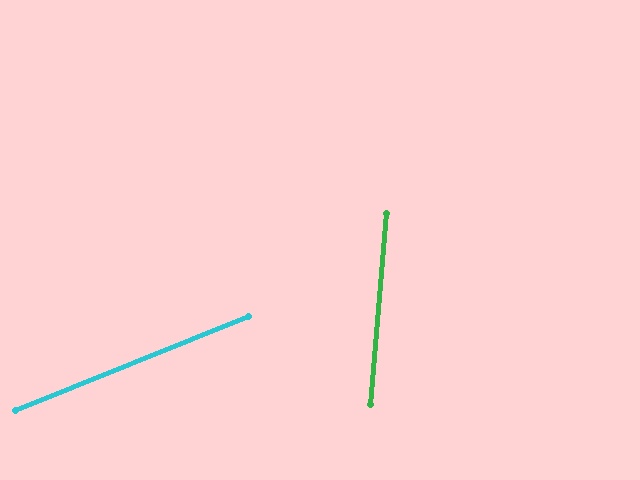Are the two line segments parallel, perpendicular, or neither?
Neither parallel nor perpendicular — they differ by about 63°.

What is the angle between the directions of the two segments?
Approximately 63 degrees.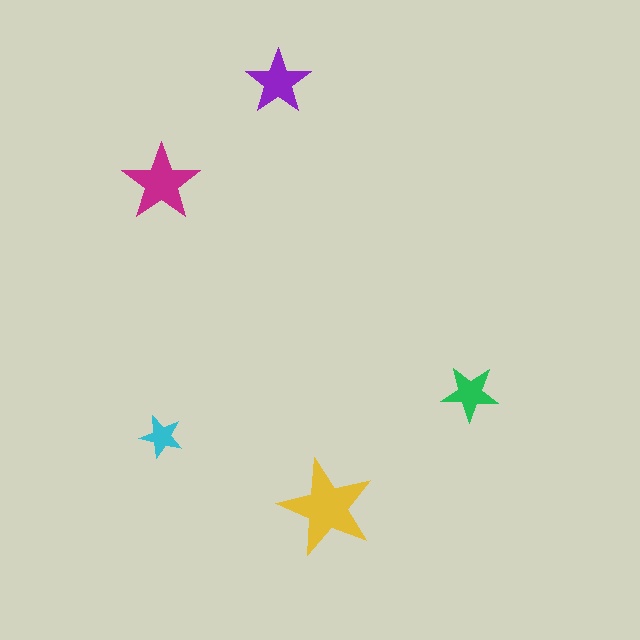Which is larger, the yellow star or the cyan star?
The yellow one.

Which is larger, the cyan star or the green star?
The green one.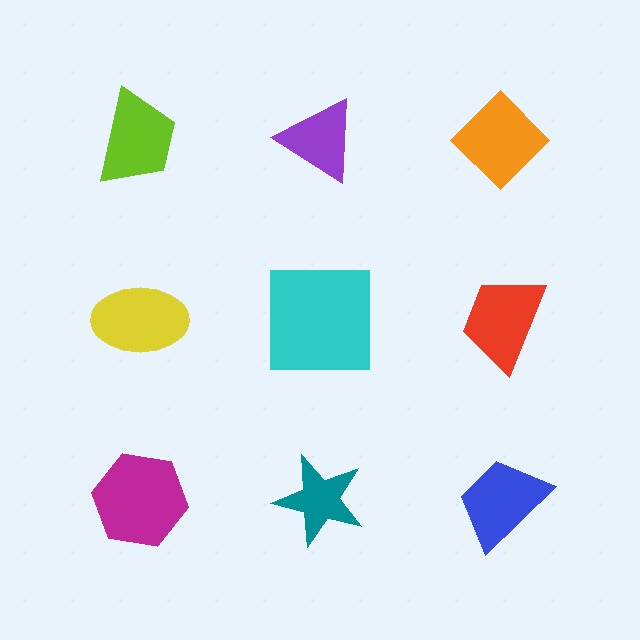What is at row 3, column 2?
A teal star.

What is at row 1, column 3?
An orange diamond.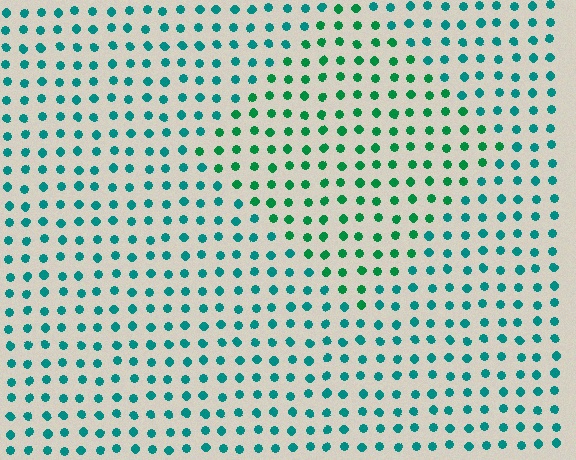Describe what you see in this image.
The image is filled with small teal elements in a uniform arrangement. A diamond-shaped region is visible where the elements are tinted to a slightly different hue, forming a subtle color boundary.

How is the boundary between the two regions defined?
The boundary is defined purely by a slight shift in hue (about 30 degrees). Spacing, size, and orientation are identical on both sides.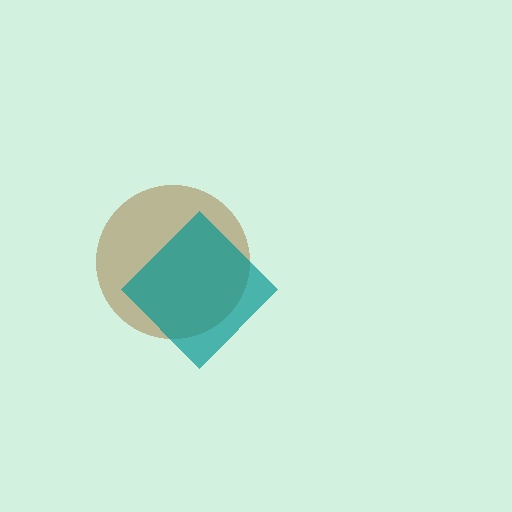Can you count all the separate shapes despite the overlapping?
Yes, there are 2 separate shapes.